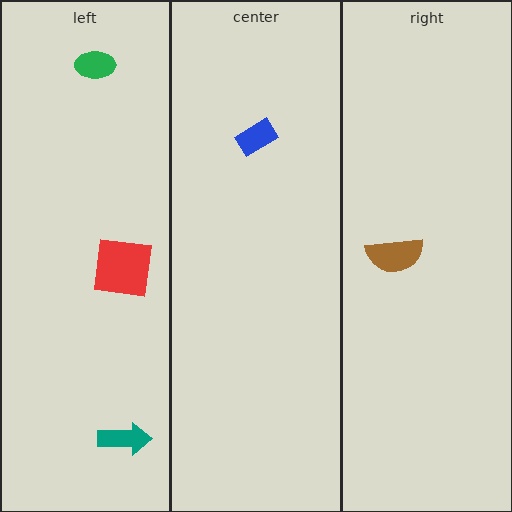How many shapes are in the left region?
3.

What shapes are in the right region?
The brown semicircle.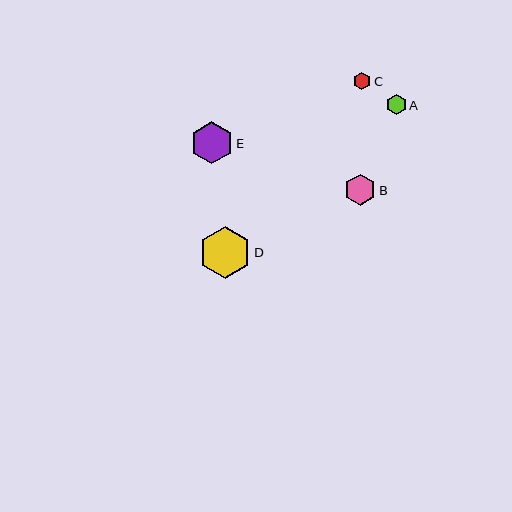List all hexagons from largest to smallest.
From largest to smallest: D, E, B, A, C.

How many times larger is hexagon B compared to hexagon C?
Hexagon B is approximately 1.8 times the size of hexagon C.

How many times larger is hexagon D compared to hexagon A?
Hexagon D is approximately 2.5 times the size of hexagon A.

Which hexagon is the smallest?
Hexagon C is the smallest with a size of approximately 17 pixels.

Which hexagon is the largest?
Hexagon D is the largest with a size of approximately 52 pixels.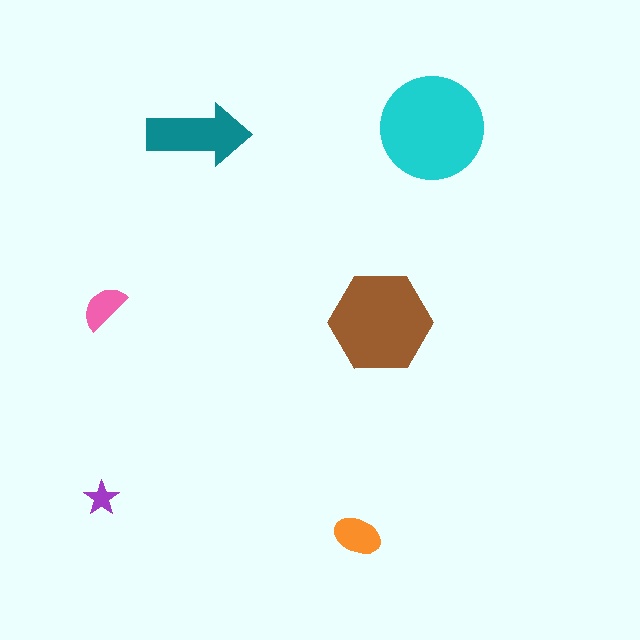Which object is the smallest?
The purple star.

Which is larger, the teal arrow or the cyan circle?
The cyan circle.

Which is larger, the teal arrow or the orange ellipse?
The teal arrow.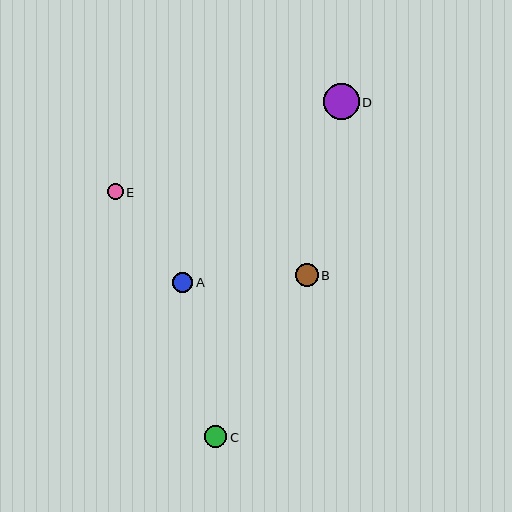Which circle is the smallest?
Circle E is the smallest with a size of approximately 16 pixels.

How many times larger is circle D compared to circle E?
Circle D is approximately 2.2 times the size of circle E.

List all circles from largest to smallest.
From largest to smallest: D, B, C, A, E.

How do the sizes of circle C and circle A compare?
Circle C and circle A are approximately the same size.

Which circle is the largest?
Circle D is the largest with a size of approximately 36 pixels.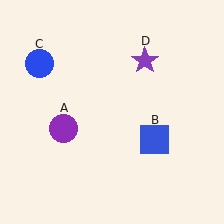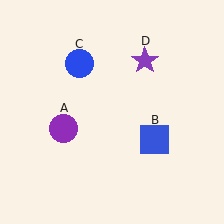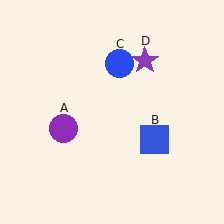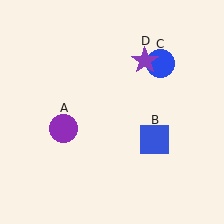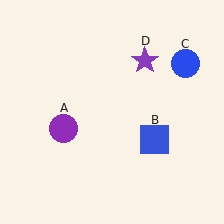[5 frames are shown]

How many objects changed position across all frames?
1 object changed position: blue circle (object C).